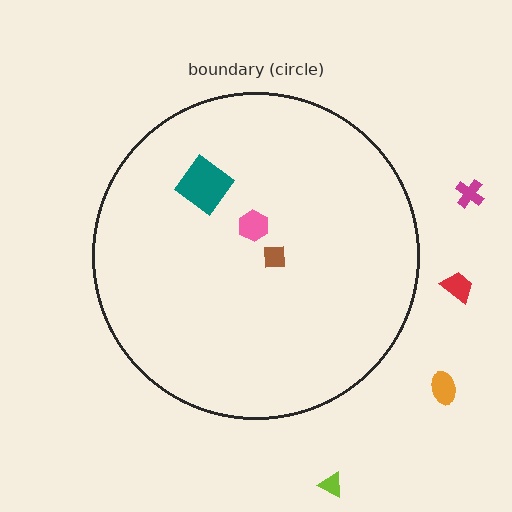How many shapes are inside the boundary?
3 inside, 4 outside.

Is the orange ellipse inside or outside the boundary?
Outside.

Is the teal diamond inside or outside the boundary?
Inside.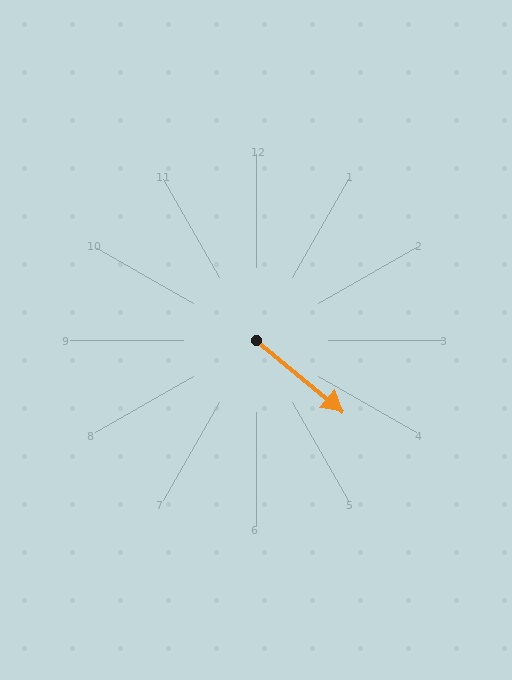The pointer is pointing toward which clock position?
Roughly 4 o'clock.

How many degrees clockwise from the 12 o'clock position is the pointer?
Approximately 129 degrees.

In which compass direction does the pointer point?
Southeast.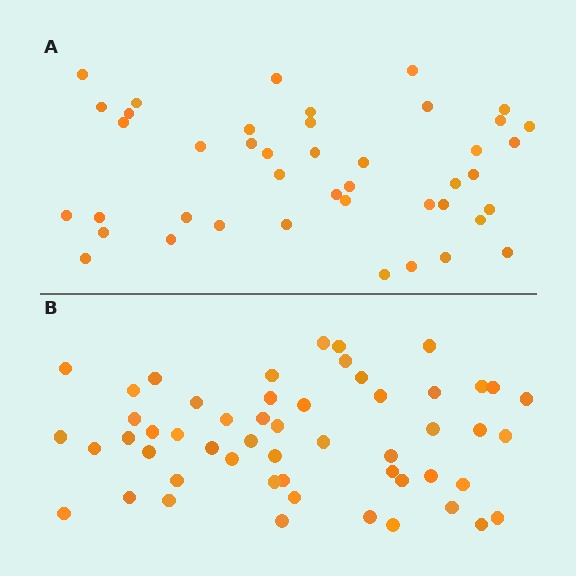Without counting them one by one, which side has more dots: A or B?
Region B (the bottom region) has more dots.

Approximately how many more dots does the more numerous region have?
Region B has roughly 10 or so more dots than region A.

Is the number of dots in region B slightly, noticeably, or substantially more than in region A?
Region B has only slightly more — the two regions are fairly close. The ratio is roughly 1.2 to 1.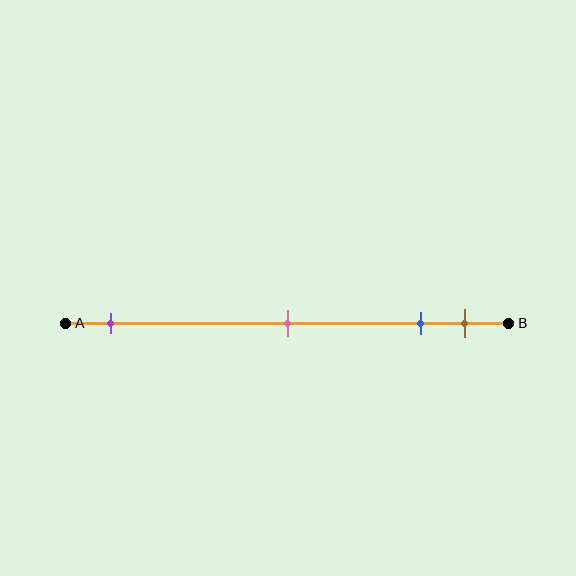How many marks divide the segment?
There are 4 marks dividing the segment.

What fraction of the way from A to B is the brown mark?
The brown mark is approximately 90% (0.9) of the way from A to B.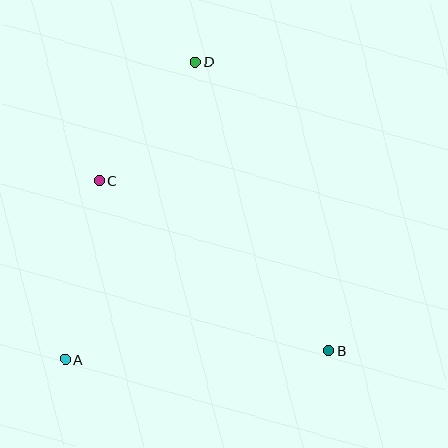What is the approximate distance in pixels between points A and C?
The distance between A and C is approximately 181 pixels.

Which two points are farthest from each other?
Points A and D are farthest from each other.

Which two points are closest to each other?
Points C and D are closest to each other.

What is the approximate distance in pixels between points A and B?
The distance between A and B is approximately 264 pixels.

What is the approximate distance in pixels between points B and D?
The distance between B and D is approximately 318 pixels.